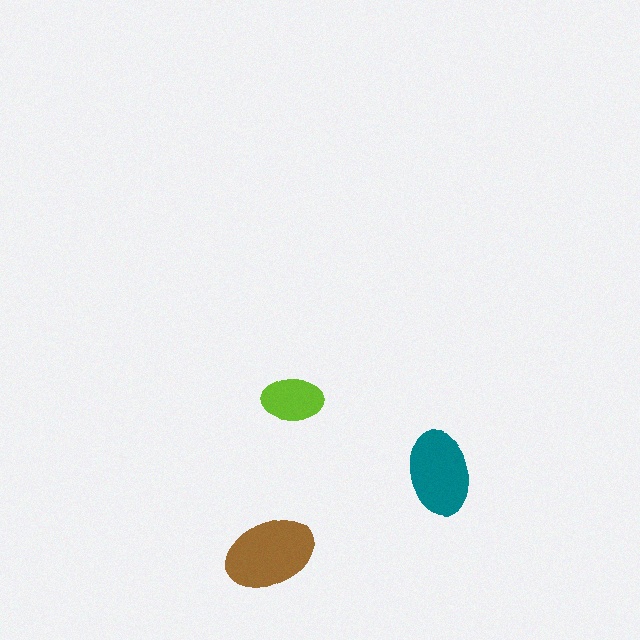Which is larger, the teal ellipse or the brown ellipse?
The brown one.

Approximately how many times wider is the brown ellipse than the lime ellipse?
About 1.5 times wider.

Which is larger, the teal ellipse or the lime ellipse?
The teal one.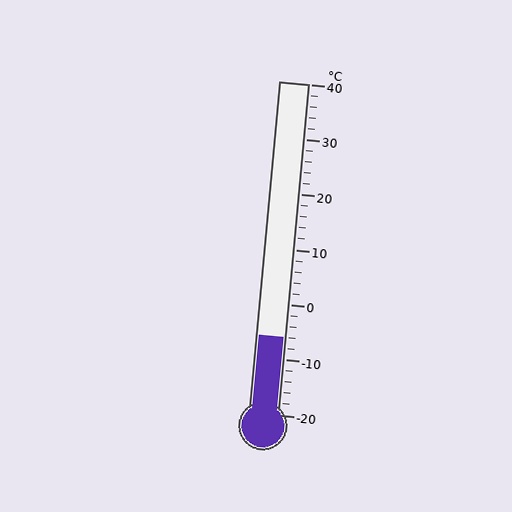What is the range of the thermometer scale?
The thermometer scale ranges from -20°C to 40°C.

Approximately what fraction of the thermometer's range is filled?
The thermometer is filled to approximately 25% of its range.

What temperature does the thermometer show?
The thermometer shows approximately -6°C.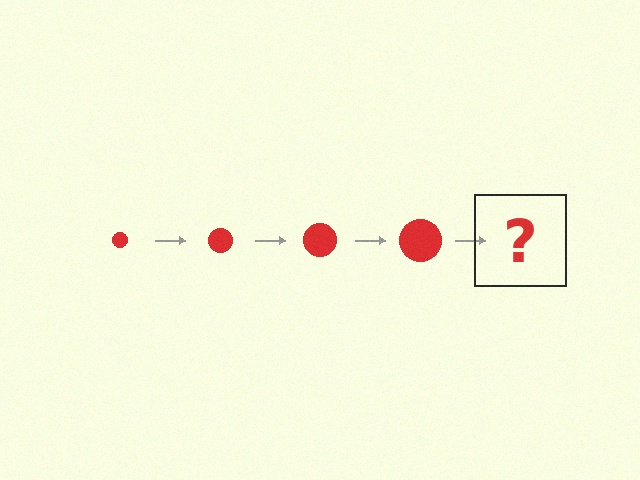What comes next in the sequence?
The next element should be a red circle, larger than the previous one.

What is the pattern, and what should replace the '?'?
The pattern is that the circle gets progressively larger each step. The '?' should be a red circle, larger than the previous one.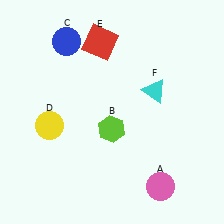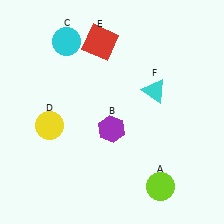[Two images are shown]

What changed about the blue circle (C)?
In Image 1, C is blue. In Image 2, it changed to cyan.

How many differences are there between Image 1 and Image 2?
There are 3 differences between the two images.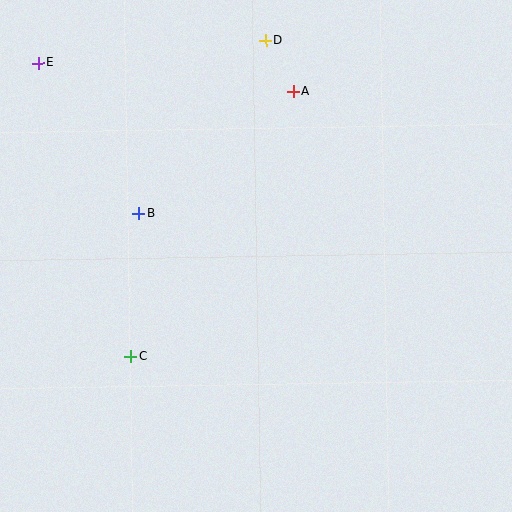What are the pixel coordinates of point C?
Point C is at (130, 356).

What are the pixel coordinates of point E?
Point E is at (38, 63).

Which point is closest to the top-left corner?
Point E is closest to the top-left corner.